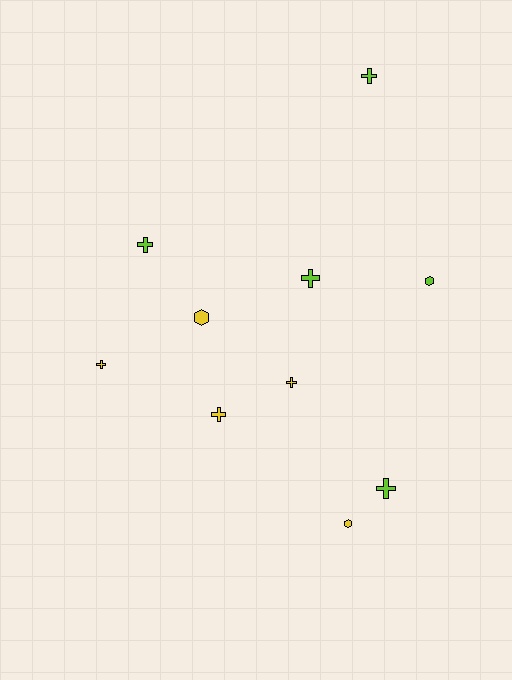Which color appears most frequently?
Lime, with 5 objects.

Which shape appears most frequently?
Cross, with 7 objects.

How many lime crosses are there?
There are 4 lime crosses.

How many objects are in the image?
There are 10 objects.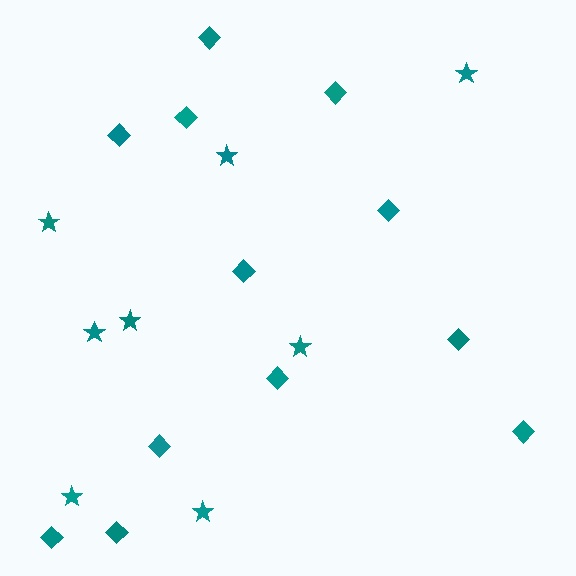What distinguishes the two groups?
There are 2 groups: one group of stars (8) and one group of diamonds (12).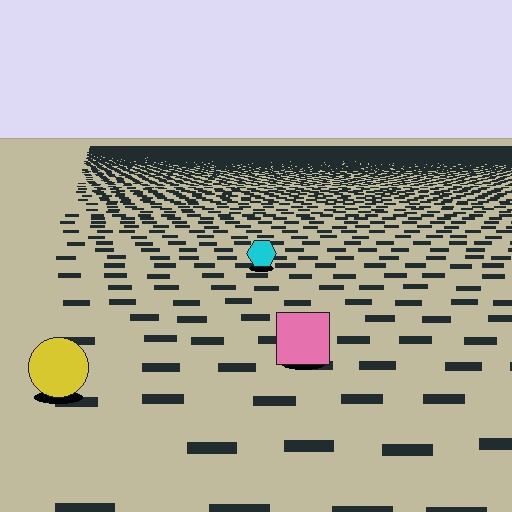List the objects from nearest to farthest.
From nearest to farthest: the yellow circle, the pink square, the cyan hexagon.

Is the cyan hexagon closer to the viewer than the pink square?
No. The pink square is closer — you can tell from the texture gradient: the ground texture is coarser near it.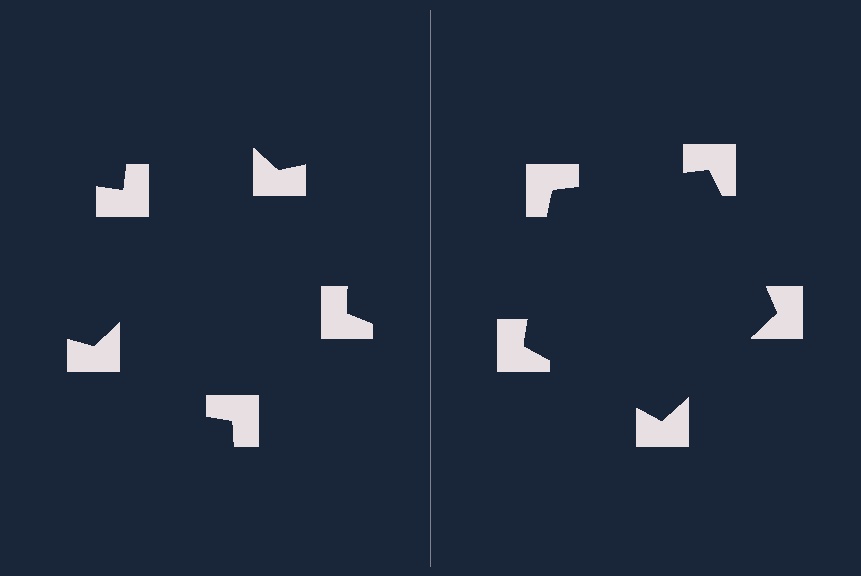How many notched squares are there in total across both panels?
10 — 5 on each side.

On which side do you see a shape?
An illusory pentagon appears on the right side. On the left side the wedge cuts are rotated, so no coherent shape forms.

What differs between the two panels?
The notched squares are positioned identically on both sides; only the wedge orientations differ. On the right they align to a pentagon; on the left they are misaligned.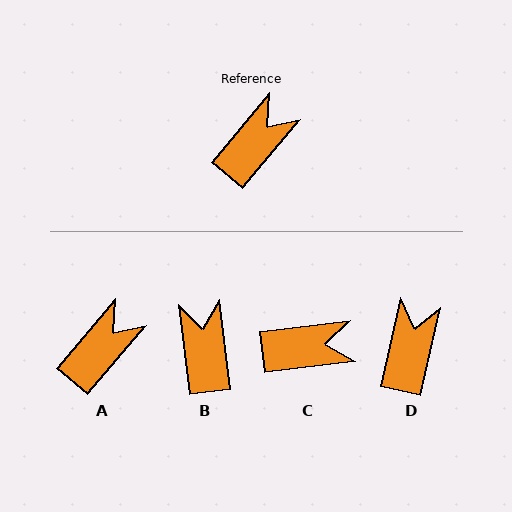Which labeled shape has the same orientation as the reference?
A.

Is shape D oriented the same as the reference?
No, it is off by about 27 degrees.